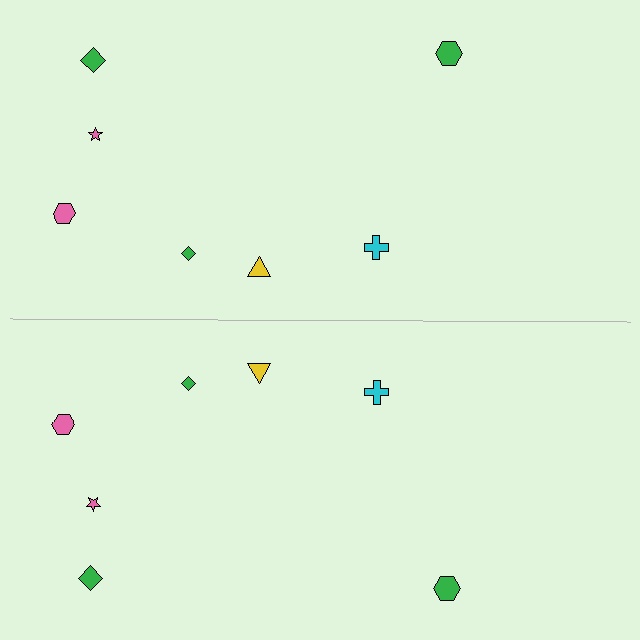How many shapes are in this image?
There are 14 shapes in this image.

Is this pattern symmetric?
Yes, this pattern has bilateral (reflection) symmetry.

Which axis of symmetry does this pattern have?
The pattern has a horizontal axis of symmetry running through the center of the image.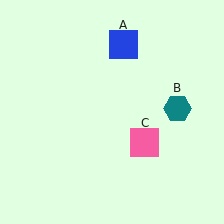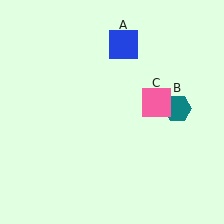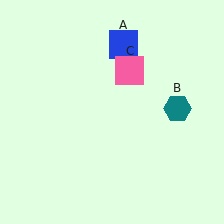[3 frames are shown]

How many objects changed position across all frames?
1 object changed position: pink square (object C).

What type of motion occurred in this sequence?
The pink square (object C) rotated counterclockwise around the center of the scene.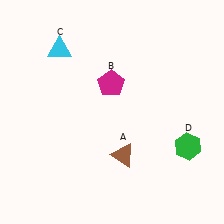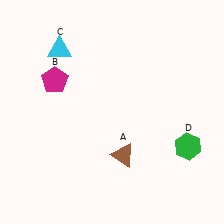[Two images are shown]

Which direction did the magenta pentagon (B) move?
The magenta pentagon (B) moved left.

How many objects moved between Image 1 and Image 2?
1 object moved between the two images.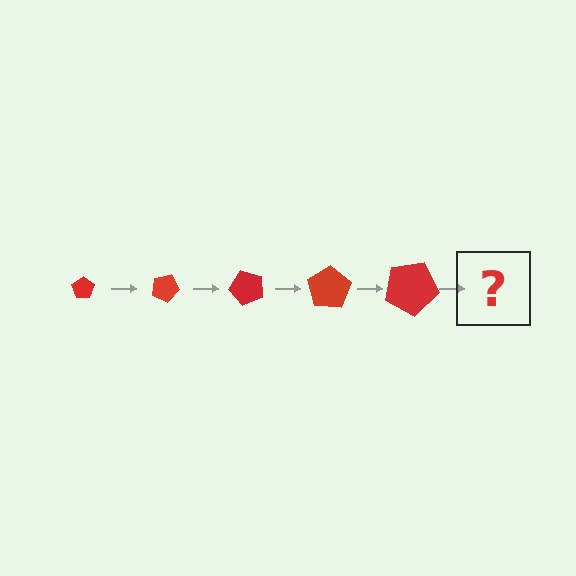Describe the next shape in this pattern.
It should be a pentagon, larger than the previous one and rotated 125 degrees from the start.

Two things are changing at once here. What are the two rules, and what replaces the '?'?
The two rules are that the pentagon grows larger each step and it rotates 25 degrees each step. The '?' should be a pentagon, larger than the previous one and rotated 125 degrees from the start.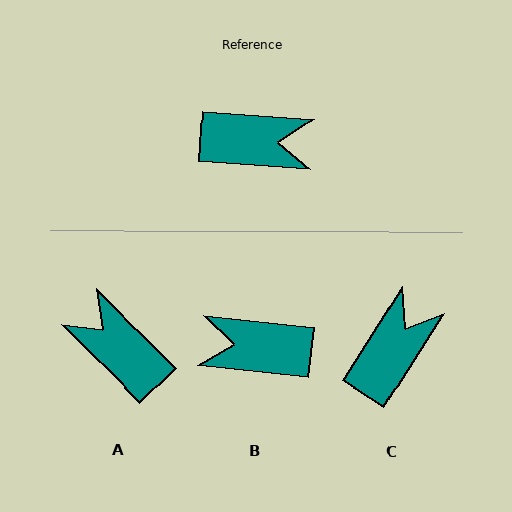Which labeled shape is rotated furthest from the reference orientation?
B, about 178 degrees away.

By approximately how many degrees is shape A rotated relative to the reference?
Approximately 139 degrees counter-clockwise.